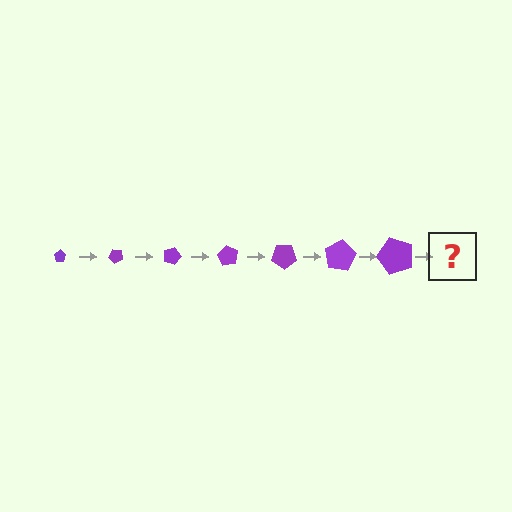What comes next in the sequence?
The next element should be a pentagon, larger than the previous one and rotated 315 degrees from the start.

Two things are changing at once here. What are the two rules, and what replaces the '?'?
The two rules are that the pentagon grows larger each step and it rotates 45 degrees each step. The '?' should be a pentagon, larger than the previous one and rotated 315 degrees from the start.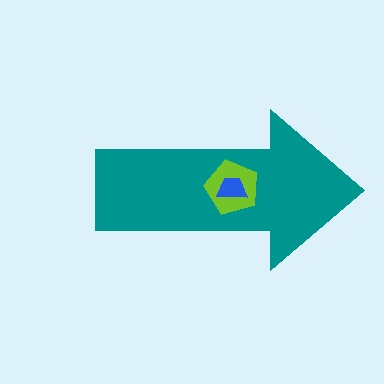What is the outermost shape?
The teal arrow.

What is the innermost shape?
The blue trapezoid.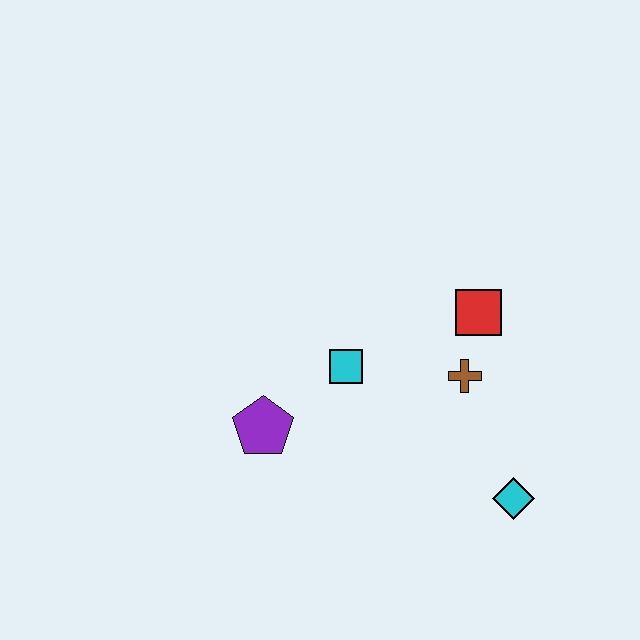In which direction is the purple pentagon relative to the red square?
The purple pentagon is to the left of the red square.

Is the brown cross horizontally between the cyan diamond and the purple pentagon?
Yes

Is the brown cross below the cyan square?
Yes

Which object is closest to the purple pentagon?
The cyan square is closest to the purple pentagon.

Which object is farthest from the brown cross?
The purple pentagon is farthest from the brown cross.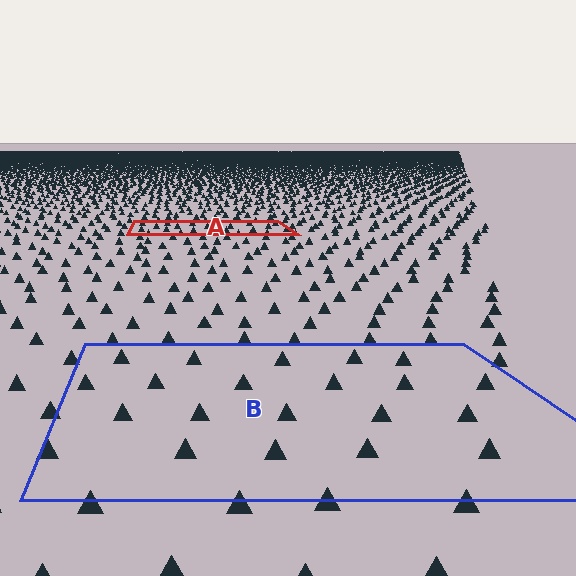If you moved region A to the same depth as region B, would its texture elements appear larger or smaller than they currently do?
They would appear larger. At a closer depth, the same texture elements are projected at a bigger on-screen size.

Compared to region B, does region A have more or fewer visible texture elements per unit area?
Region A has more texture elements per unit area — they are packed more densely because it is farther away.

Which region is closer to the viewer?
Region B is closer. The texture elements there are larger and more spread out.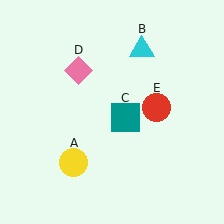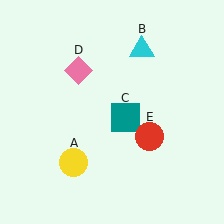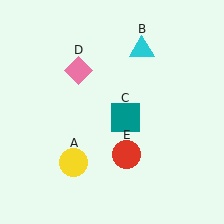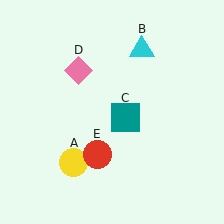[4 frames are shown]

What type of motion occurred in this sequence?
The red circle (object E) rotated clockwise around the center of the scene.